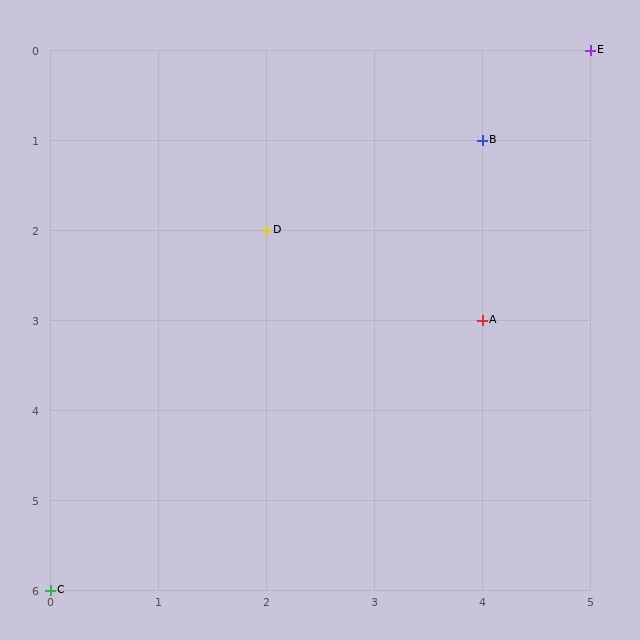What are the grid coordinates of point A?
Point A is at grid coordinates (4, 3).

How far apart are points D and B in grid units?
Points D and B are 2 columns and 1 row apart (about 2.2 grid units diagonally).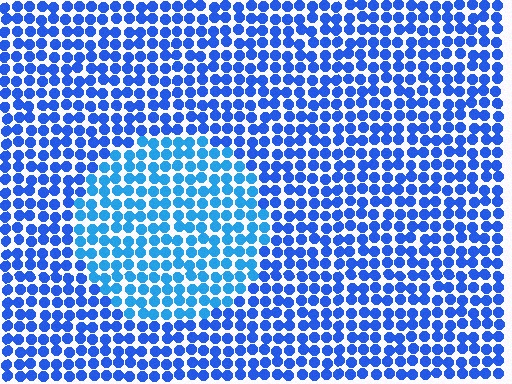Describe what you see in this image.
The image is filled with small blue elements in a uniform arrangement. A circle-shaped region is visible where the elements are tinted to a slightly different hue, forming a subtle color boundary.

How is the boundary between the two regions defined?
The boundary is defined purely by a slight shift in hue (about 22 degrees). Spacing, size, and orientation are identical on both sides.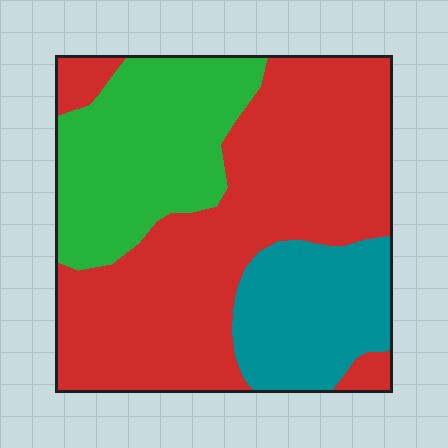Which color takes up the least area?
Teal, at roughly 20%.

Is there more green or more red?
Red.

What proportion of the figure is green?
Green covers 27% of the figure.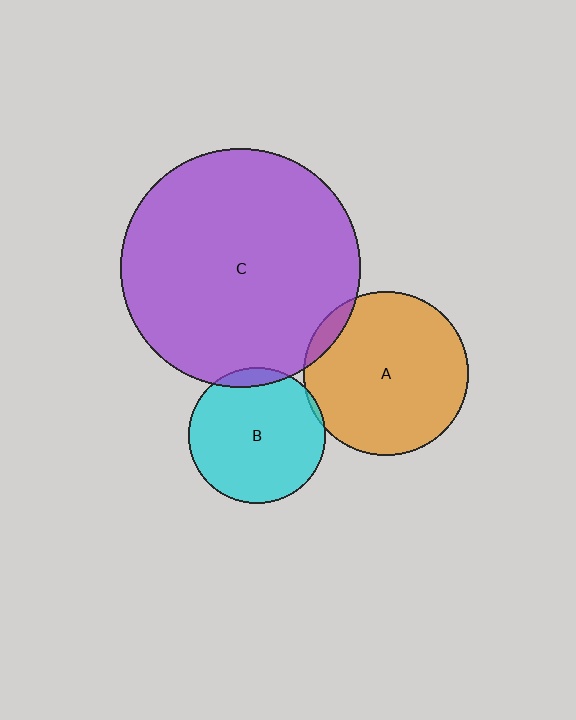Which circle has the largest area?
Circle C (purple).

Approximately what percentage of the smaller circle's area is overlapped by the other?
Approximately 5%.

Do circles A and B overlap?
Yes.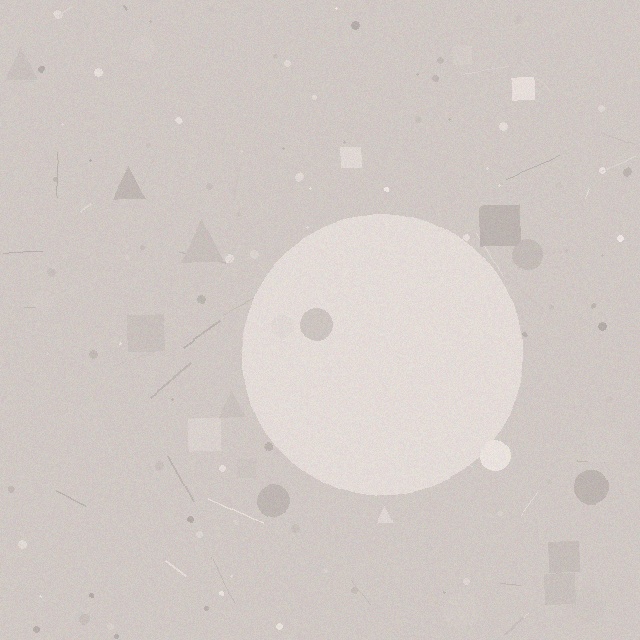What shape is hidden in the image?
A circle is hidden in the image.